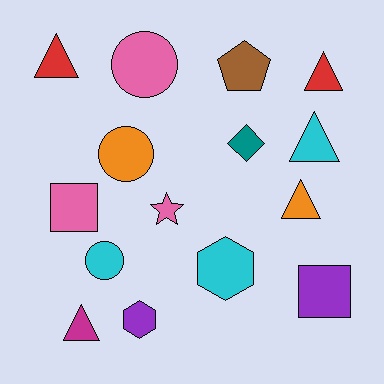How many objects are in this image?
There are 15 objects.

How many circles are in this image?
There are 3 circles.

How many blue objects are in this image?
There are no blue objects.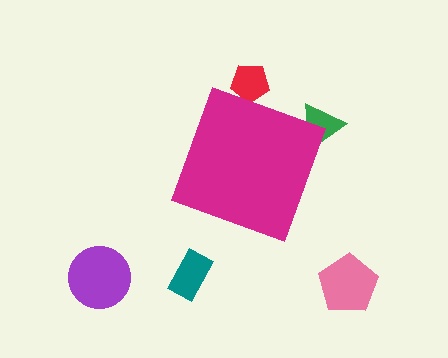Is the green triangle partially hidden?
Yes, the green triangle is partially hidden behind the magenta diamond.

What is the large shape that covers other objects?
A magenta diamond.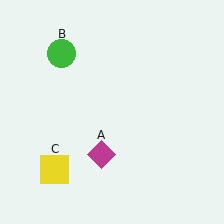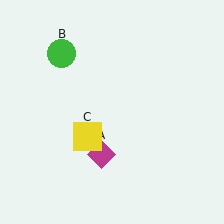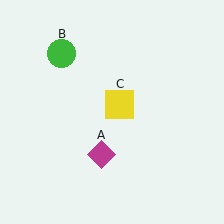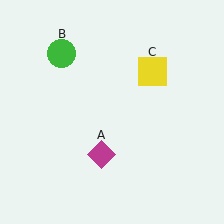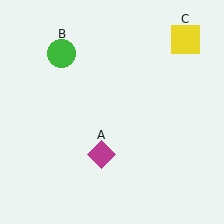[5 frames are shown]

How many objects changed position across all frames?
1 object changed position: yellow square (object C).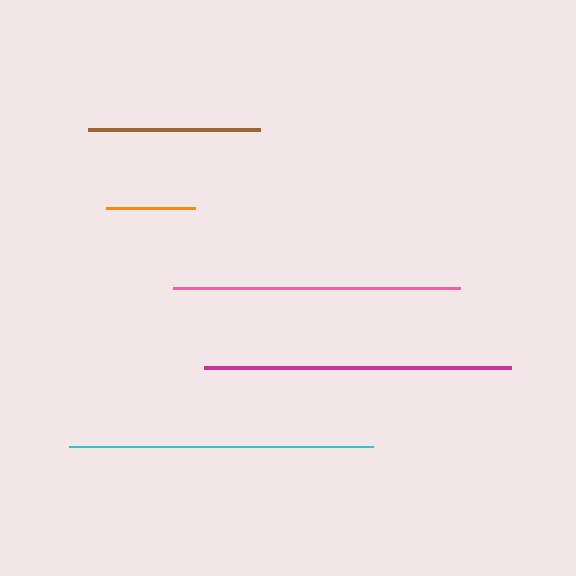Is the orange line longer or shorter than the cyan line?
The cyan line is longer than the orange line.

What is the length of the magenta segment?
The magenta segment is approximately 307 pixels long.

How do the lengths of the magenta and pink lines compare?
The magenta and pink lines are approximately the same length.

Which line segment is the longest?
The magenta line is the longest at approximately 307 pixels.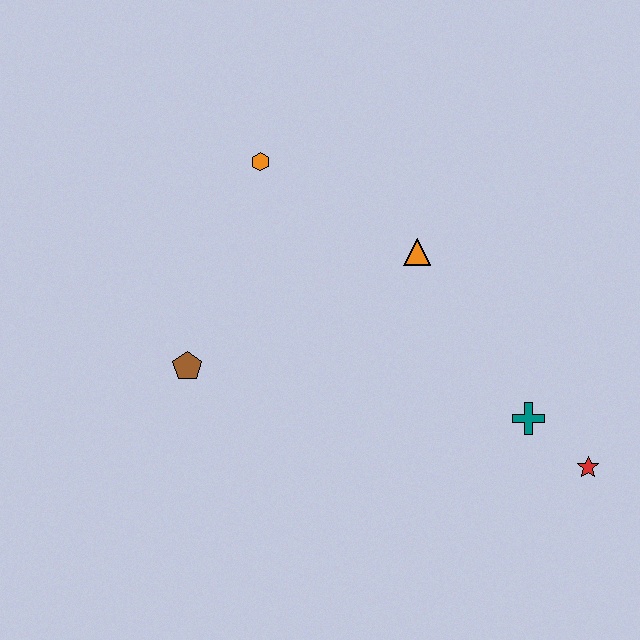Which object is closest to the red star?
The teal cross is closest to the red star.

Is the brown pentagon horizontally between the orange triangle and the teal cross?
No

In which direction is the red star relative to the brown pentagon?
The red star is to the right of the brown pentagon.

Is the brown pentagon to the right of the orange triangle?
No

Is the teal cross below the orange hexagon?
Yes